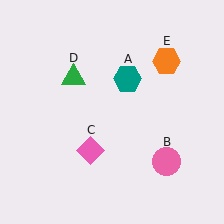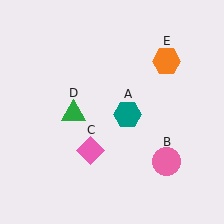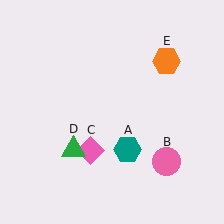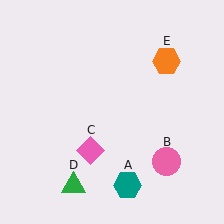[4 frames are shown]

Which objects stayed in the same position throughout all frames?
Pink circle (object B) and pink diamond (object C) and orange hexagon (object E) remained stationary.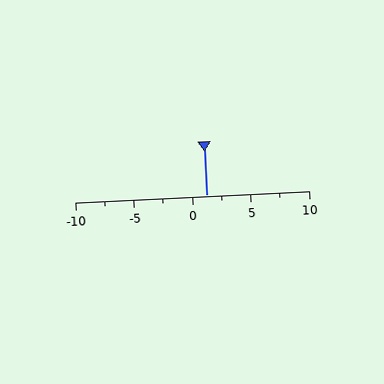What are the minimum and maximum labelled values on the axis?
The axis runs from -10 to 10.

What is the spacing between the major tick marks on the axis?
The major ticks are spaced 5 apart.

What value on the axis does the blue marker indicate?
The marker indicates approximately 1.2.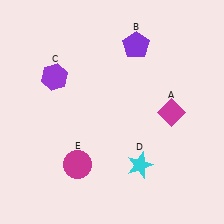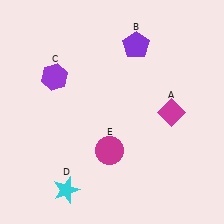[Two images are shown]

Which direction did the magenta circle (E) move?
The magenta circle (E) moved right.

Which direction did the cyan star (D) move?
The cyan star (D) moved left.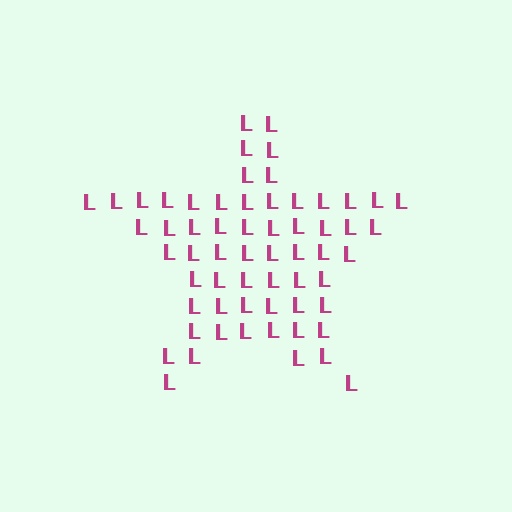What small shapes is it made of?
It is made of small letter L's.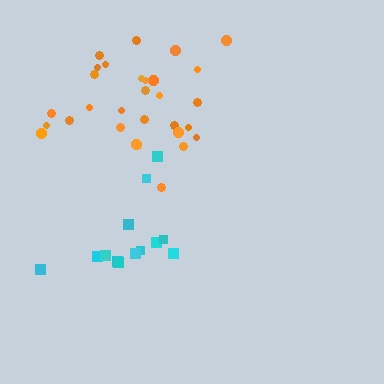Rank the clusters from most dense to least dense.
orange, cyan.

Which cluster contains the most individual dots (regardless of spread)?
Orange (30).